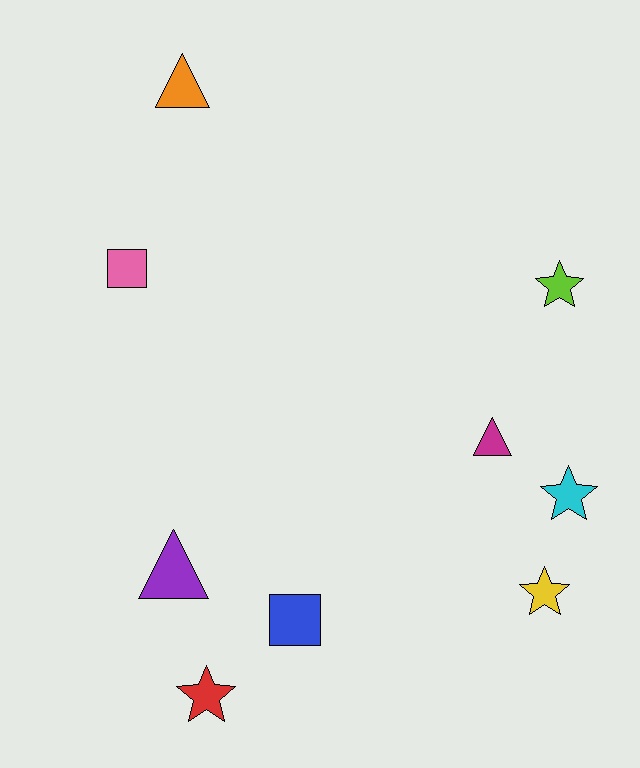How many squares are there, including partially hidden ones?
There are 2 squares.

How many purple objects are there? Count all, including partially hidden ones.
There is 1 purple object.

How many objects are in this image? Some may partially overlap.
There are 9 objects.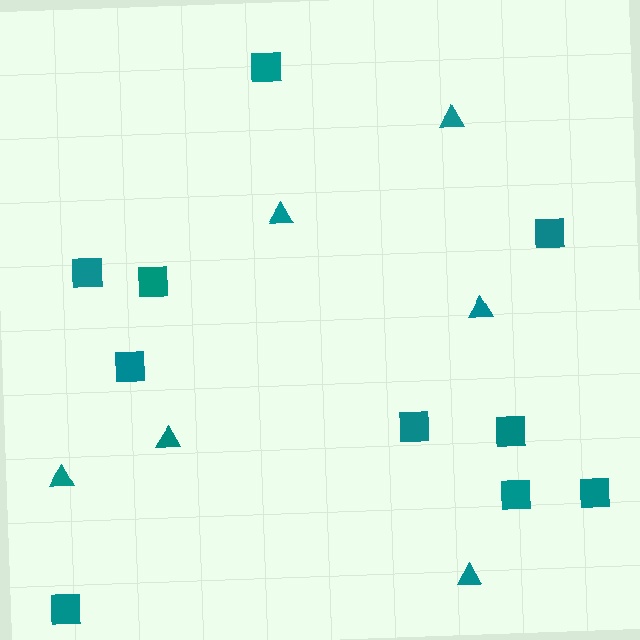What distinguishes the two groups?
There are 2 groups: one group of squares (10) and one group of triangles (6).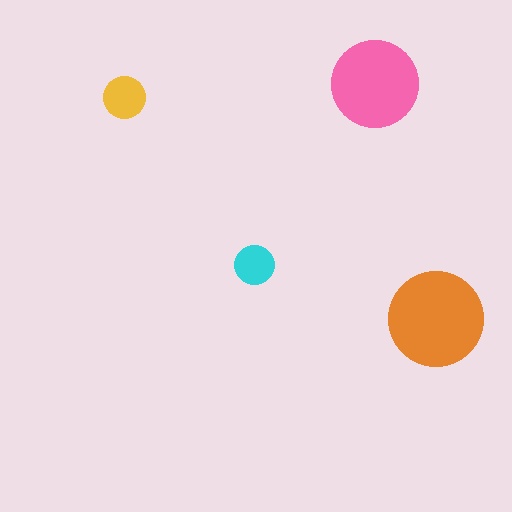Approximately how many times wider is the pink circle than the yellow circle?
About 2 times wider.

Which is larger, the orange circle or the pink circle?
The orange one.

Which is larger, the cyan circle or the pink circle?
The pink one.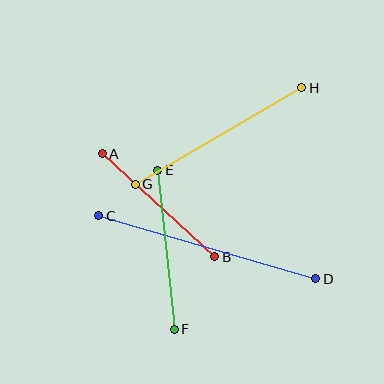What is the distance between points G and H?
The distance is approximately 192 pixels.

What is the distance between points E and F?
The distance is approximately 160 pixels.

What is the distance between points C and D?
The distance is approximately 226 pixels.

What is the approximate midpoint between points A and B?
The midpoint is at approximately (158, 205) pixels.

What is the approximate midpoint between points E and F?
The midpoint is at approximately (166, 250) pixels.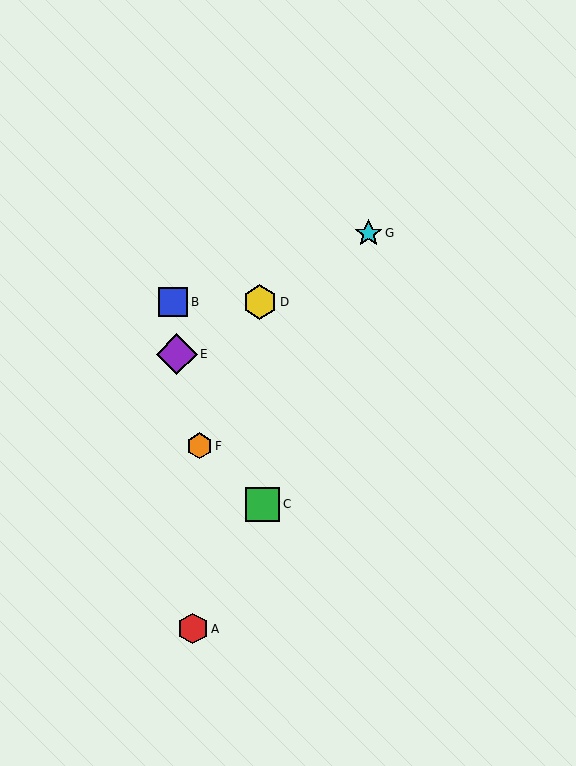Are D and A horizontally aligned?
No, D is at y≈302 and A is at y≈629.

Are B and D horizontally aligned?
Yes, both are at y≈302.